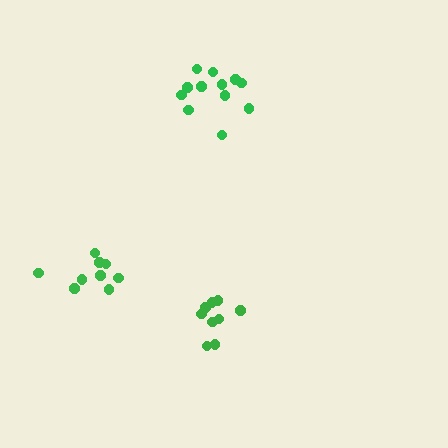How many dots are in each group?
Group 1: 12 dots, Group 2: 9 dots, Group 3: 9 dots (30 total).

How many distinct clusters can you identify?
There are 3 distinct clusters.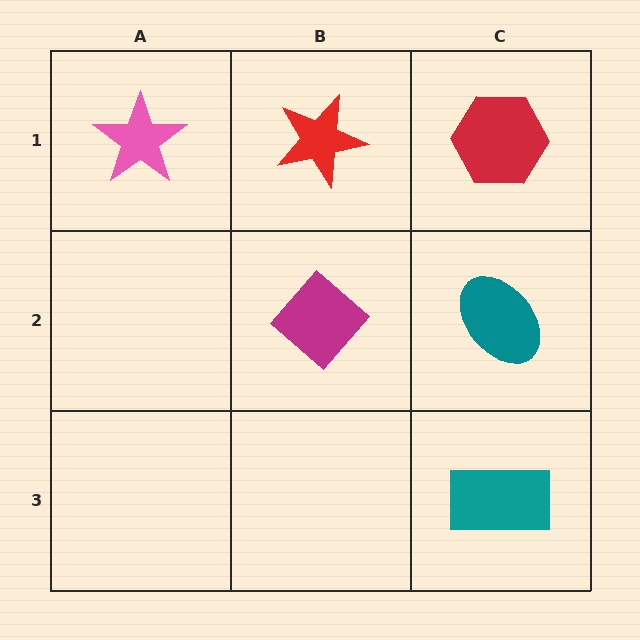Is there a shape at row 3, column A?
No, that cell is empty.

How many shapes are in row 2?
2 shapes.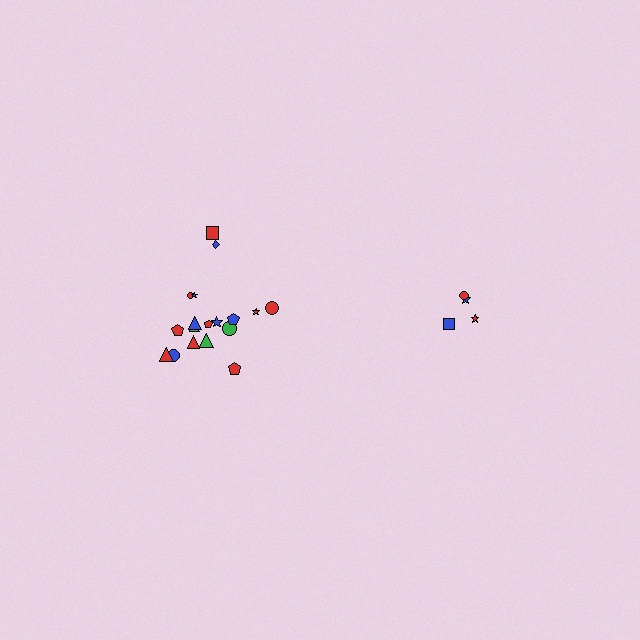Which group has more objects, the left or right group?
The left group.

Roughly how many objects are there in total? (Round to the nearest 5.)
Roughly 20 objects in total.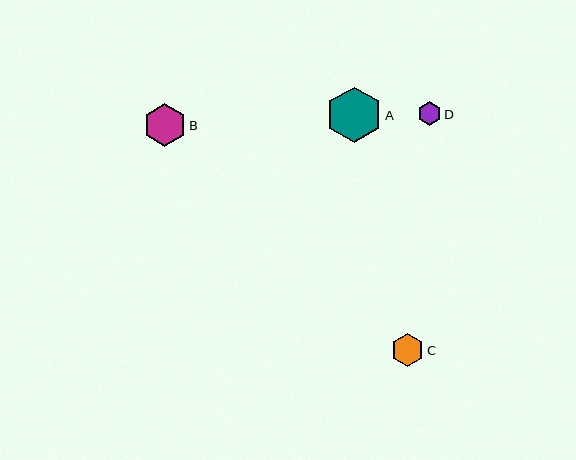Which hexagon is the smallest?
Hexagon D is the smallest with a size of approximately 24 pixels.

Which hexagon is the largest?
Hexagon A is the largest with a size of approximately 56 pixels.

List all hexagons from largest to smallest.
From largest to smallest: A, B, C, D.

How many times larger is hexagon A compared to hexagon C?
Hexagon A is approximately 1.7 times the size of hexagon C.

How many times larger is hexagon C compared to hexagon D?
Hexagon C is approximately 1.3 times the size of hexagon D.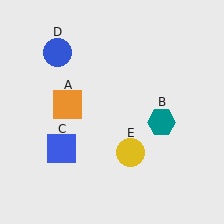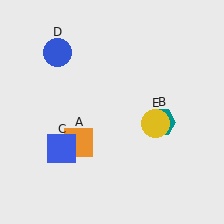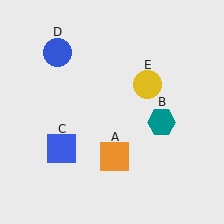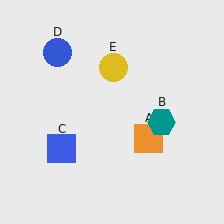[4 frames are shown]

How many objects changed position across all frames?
2 objects changed position: orange square (object A), yellow circle (object E).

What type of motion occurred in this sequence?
The orange square (object A), yellow circle (object E) rotated counterclockwise around the center of the scene.